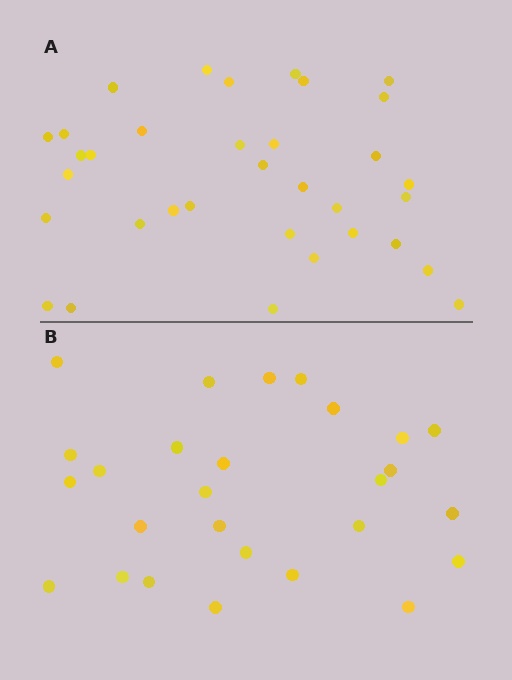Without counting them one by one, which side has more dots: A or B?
Region A (the top region) has more dots.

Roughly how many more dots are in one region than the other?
Region A has roughly 8 or so more dots than region B.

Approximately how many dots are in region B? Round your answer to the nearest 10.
About 30 dots. (The exact count is 27, which rounds to 30.)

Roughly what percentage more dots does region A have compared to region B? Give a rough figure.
About 25% more.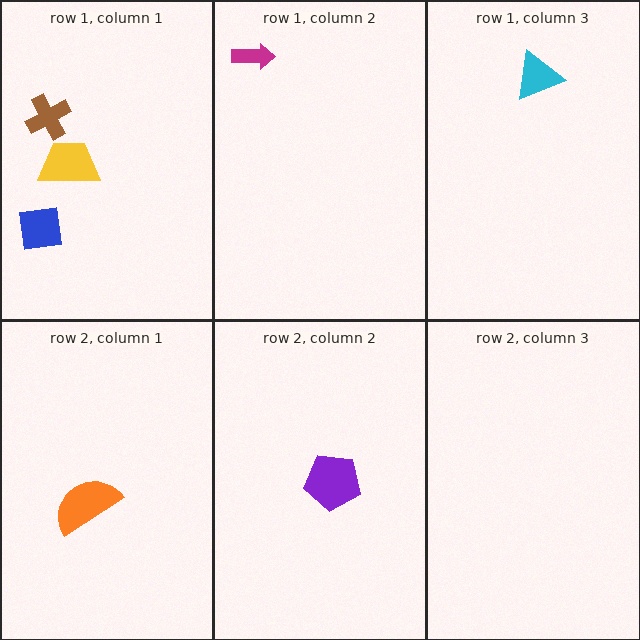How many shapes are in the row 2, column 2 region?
1.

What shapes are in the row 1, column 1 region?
The yellow trapezoid, the blue square, the brown cross.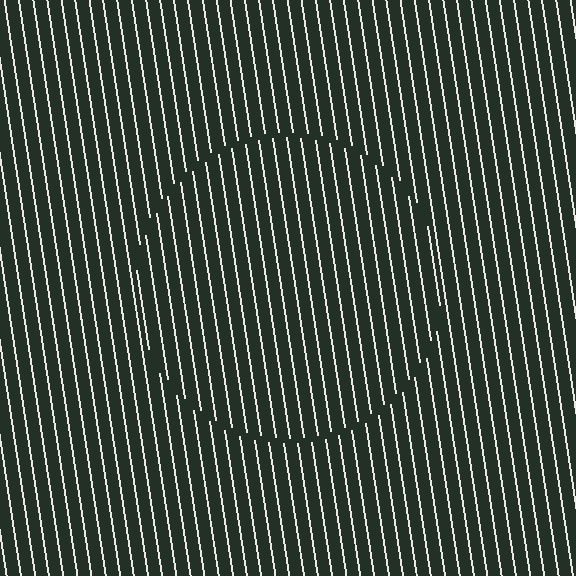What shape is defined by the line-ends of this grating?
An illusory circle. The interior of the shape contains the same grating, shifted by half a period — the contour is defined by the phase discontinuity where line-ends from the inner and outer gratings abut.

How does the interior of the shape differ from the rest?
The interior of the shape contains the same grating, shifted by half a period — the contour is defined by the phase discontinuity where line-ends from the inner and outer gratings abut.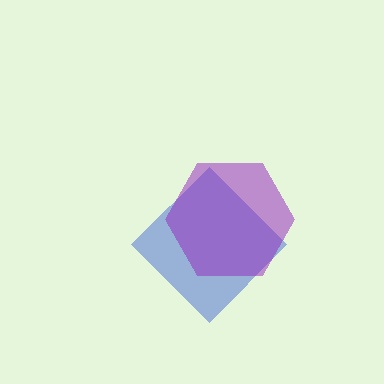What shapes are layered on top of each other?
The layered shapes are: a blue diamond, a purple hexagon.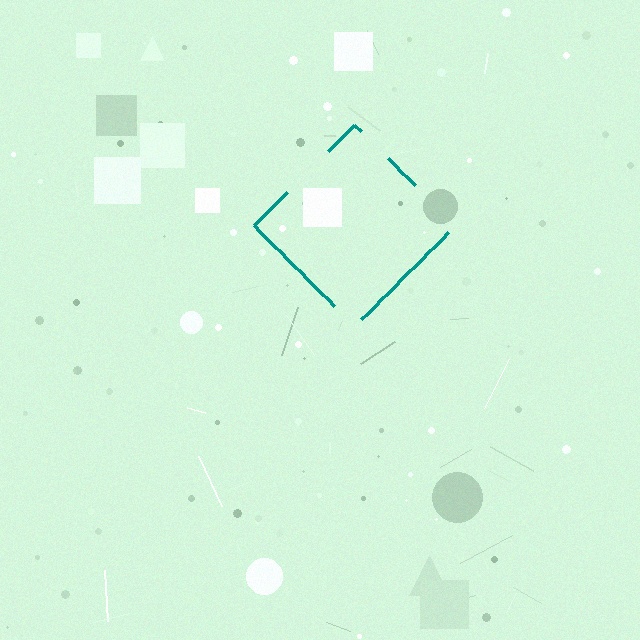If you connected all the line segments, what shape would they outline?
They would outline a diamond.